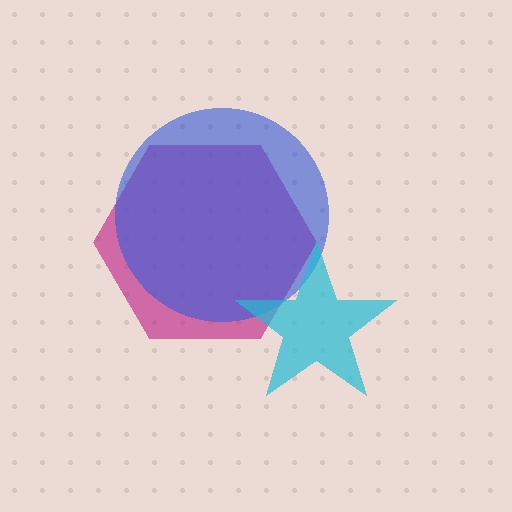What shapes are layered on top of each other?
The layered shapes are: a magenta hexagon, a blue circle, a cyan star.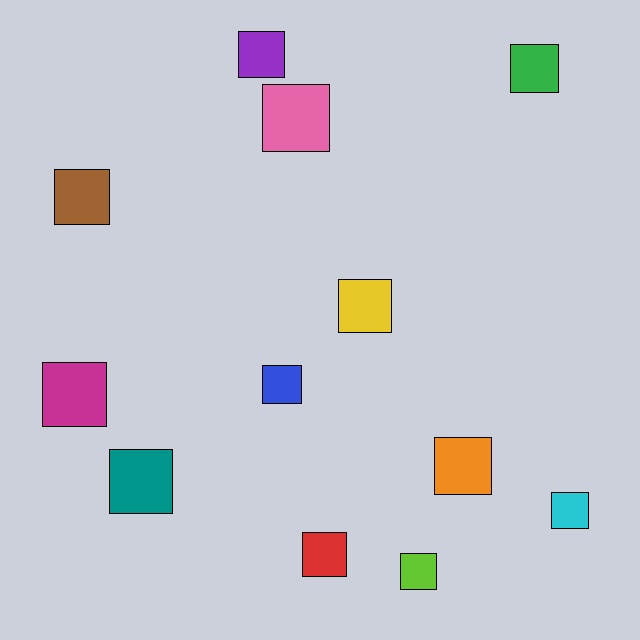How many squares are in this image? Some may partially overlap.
There are 12 squares.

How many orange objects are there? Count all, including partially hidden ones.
There is 1 orange object.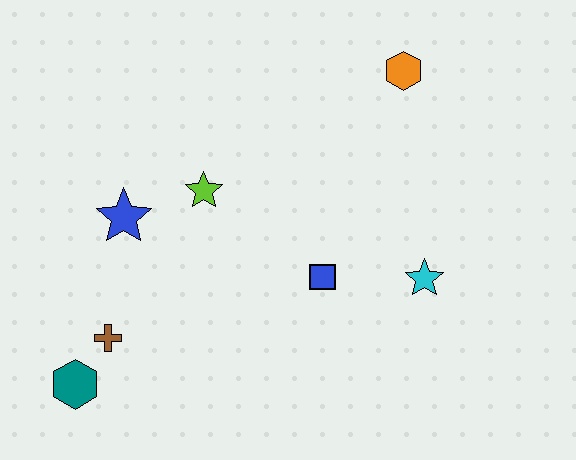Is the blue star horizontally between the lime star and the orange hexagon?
No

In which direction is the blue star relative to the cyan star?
The blue star is to the left of the cyan star.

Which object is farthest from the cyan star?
The teal hexagon is farthest from the cyan star.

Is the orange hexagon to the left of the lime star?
No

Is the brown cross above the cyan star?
No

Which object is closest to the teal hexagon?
The brown cross is closest to the teal hexagon.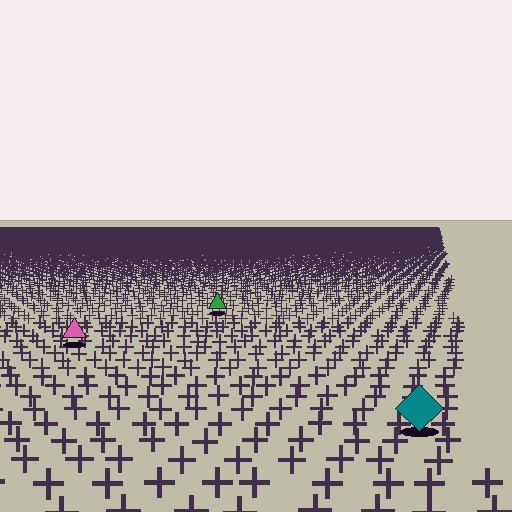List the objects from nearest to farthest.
From nearest to farthest: the teal diamond, the pink triangle, the green triangle.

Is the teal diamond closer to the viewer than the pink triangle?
Yes. The teal diamond is closer — you can tell from the texture gradient: the ground texture is coarser near it.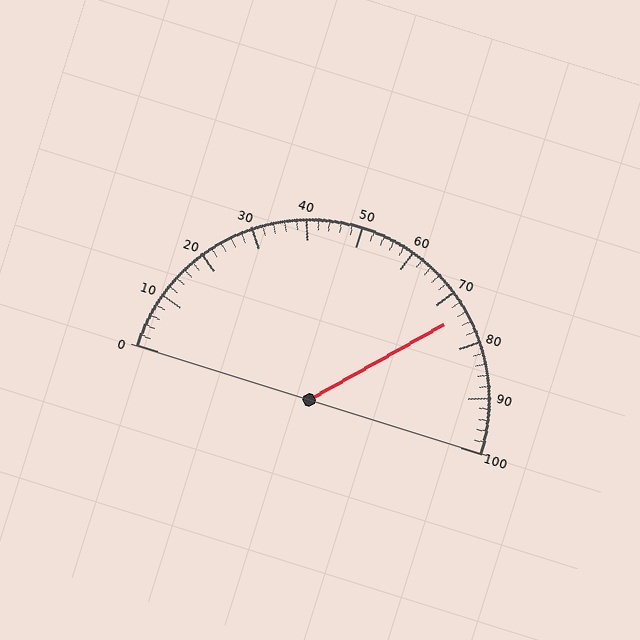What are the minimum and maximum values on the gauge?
The gauge ranges from 0 to 100.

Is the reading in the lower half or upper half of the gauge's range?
The reading is in the upper half of the range (0 to 100).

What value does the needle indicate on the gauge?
The needle indicates approximately 74.